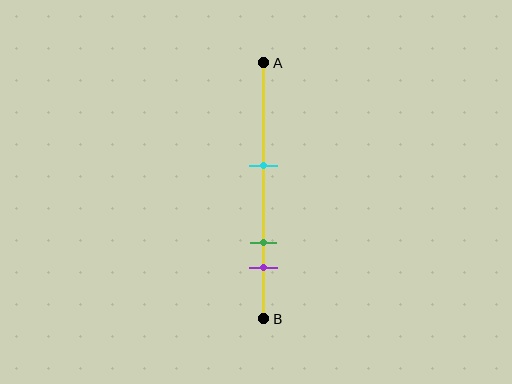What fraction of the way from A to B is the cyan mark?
The cyan mark is approximately 40% (0.4) of the way from A to B.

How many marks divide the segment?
There are 3 marks dividing the segment.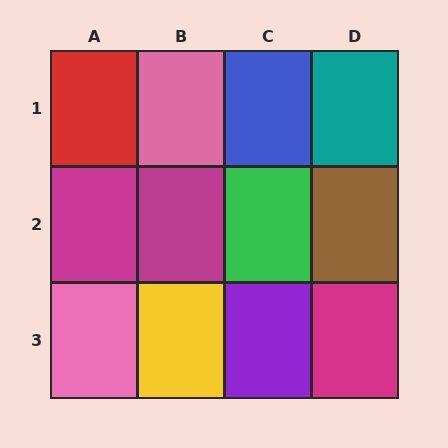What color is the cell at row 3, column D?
Magenta.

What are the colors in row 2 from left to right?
Magenta, magenta, green, brown.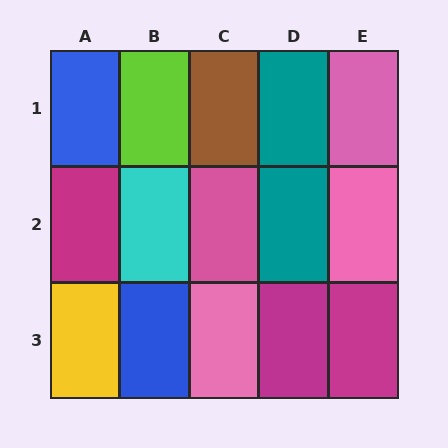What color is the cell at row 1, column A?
Blue.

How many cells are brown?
1 cell is brown.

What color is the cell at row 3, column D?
Magenta.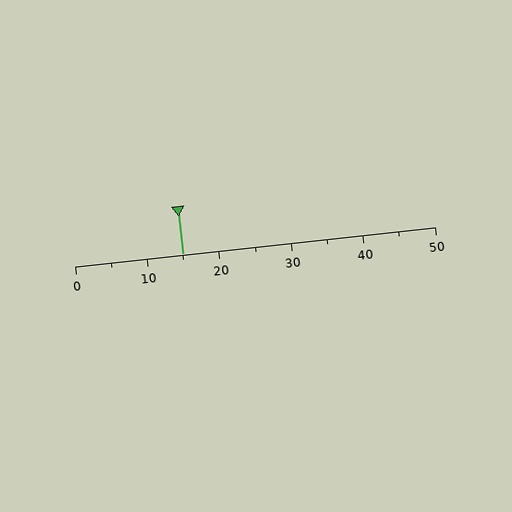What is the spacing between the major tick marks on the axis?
The major ticks are spaced 10 apart.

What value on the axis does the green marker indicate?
The marker indicates approximately 15.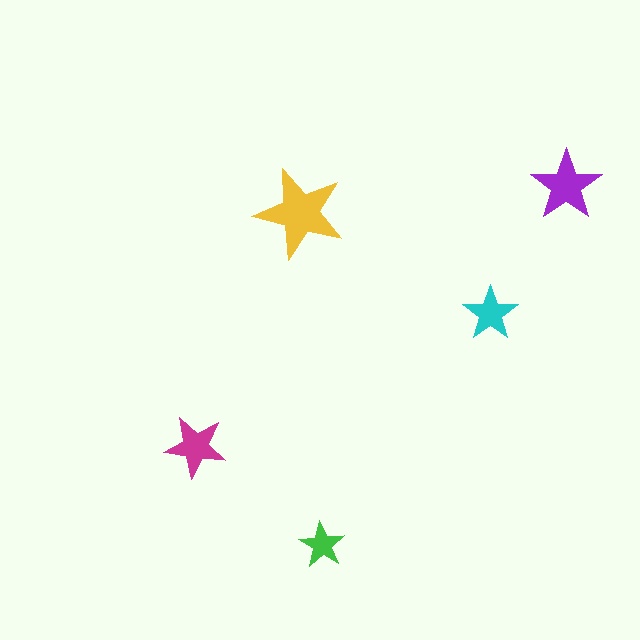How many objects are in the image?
There are 5 objects in the image.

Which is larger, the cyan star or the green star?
The cyan one.